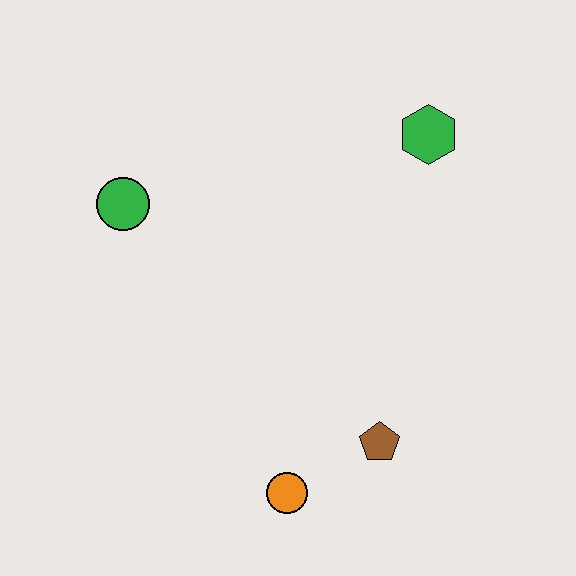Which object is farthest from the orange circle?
The green hexagon is farthest from the orange circle.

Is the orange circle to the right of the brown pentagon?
No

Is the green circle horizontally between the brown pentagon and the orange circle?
No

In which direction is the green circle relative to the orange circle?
The green circle is above the orange circle.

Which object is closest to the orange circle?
The brown pentagon is closest to the orange circle.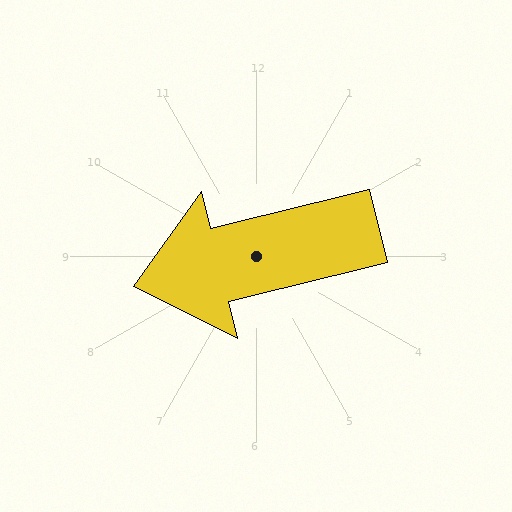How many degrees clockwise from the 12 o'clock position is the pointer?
Approximately 256 degrees.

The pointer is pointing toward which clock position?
Roughly 9 o'clock.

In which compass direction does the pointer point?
West.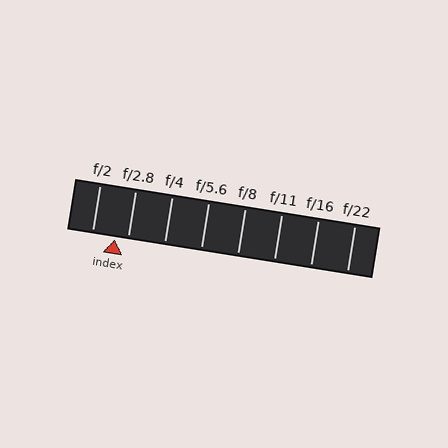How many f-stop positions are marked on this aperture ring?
There are 8 f-stop positions marked.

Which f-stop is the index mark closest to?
The index mark is closest to f/2.8.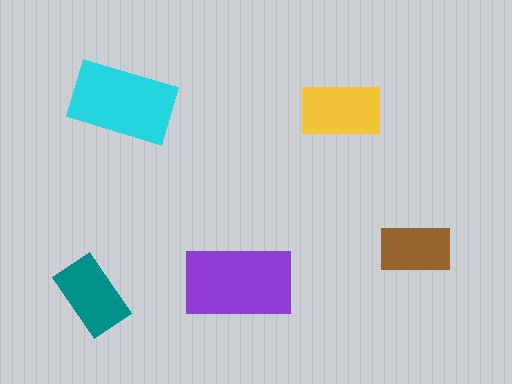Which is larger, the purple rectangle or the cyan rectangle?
The purple one.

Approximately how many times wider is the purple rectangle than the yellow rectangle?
About 1.5 times wider.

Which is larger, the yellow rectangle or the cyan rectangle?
The cyan one.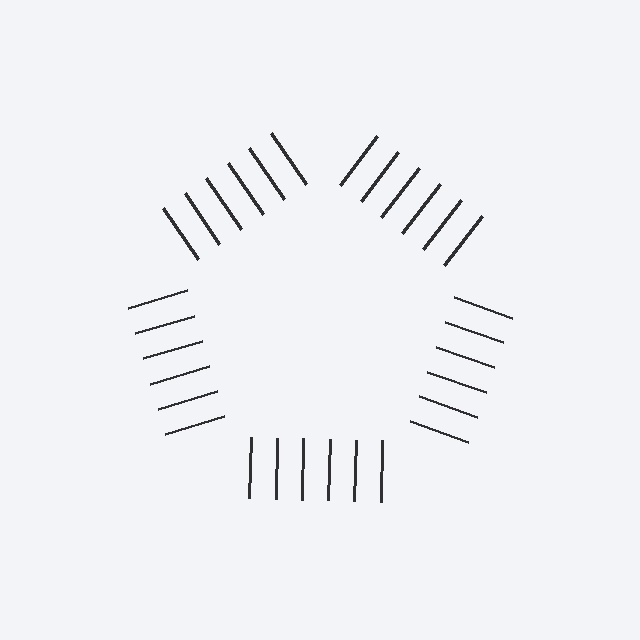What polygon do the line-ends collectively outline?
An illusory pentagon — the line segments terminate on its edges but no continuous stroke is drawn.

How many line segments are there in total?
30 — 6 along each of the 5 edges.